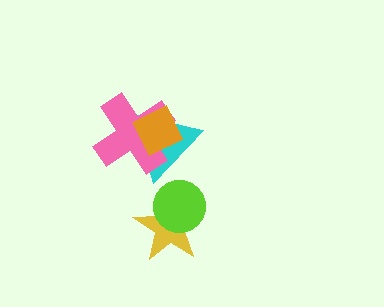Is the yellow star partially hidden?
Yes, it is partially covered by another shape.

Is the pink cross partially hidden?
Yes, it is partially covered by another shape.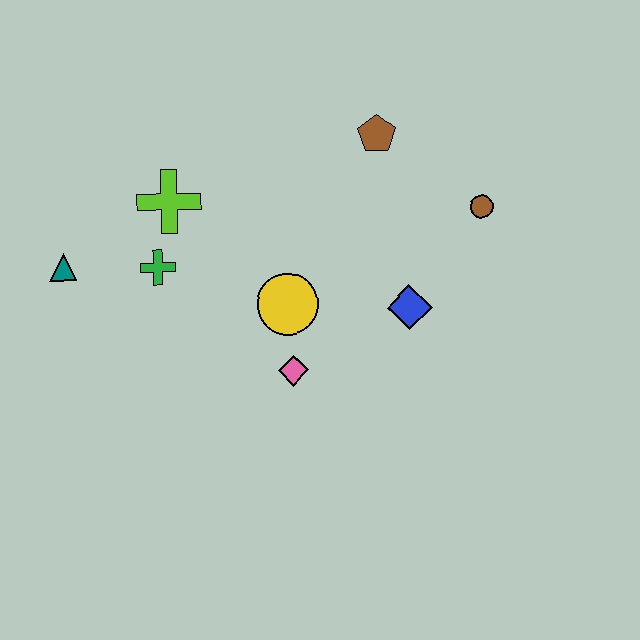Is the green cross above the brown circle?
No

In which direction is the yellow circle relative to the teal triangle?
The yellow circle is to the right of the teal triangle.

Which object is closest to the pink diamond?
The yellow circle is closest to the pink diamond.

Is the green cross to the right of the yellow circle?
No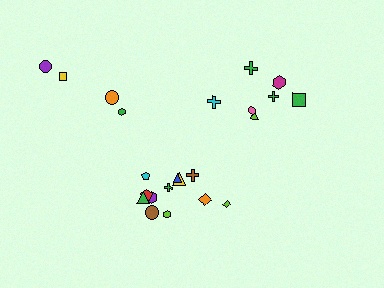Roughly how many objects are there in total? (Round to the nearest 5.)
Roughly 25 objects in total.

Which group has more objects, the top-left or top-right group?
The top-right group.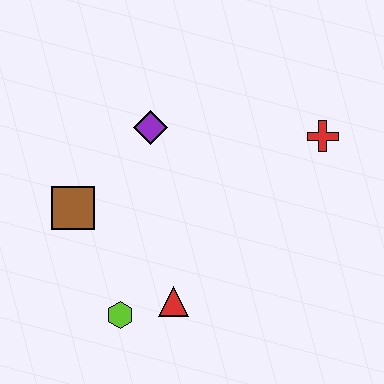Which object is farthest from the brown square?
The red cross is farthest from the brown square.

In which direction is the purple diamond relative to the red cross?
The purple diamond is to the left of the red cross.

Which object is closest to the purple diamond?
The brown square is closest to the purple diamond.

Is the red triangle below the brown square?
Yes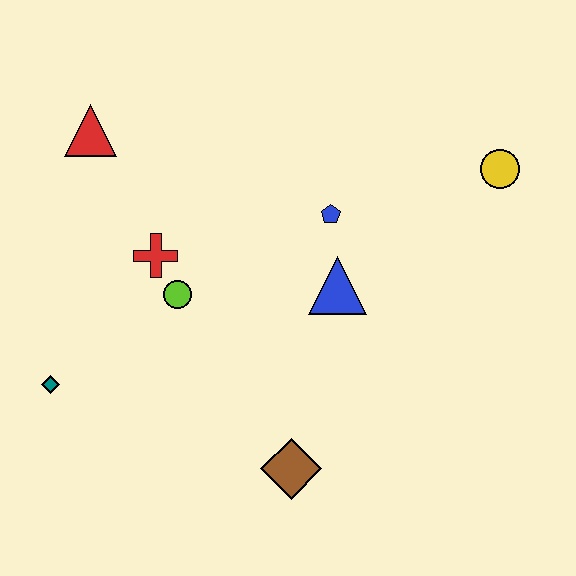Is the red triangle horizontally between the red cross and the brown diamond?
No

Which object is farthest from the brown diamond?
The red triangle is farthest from the brown diamond.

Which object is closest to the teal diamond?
The lime circle is closest to the teal diamond.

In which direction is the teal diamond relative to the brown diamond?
The teal diamond is to the left of the brown diamond.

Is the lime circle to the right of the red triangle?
Yes